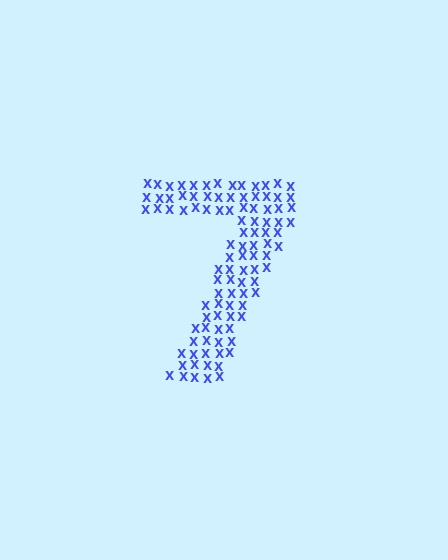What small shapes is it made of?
It is made of small letter X's.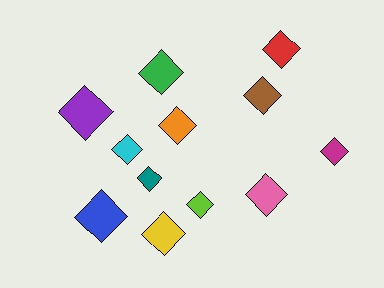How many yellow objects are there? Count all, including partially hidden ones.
There is 1 yellow object.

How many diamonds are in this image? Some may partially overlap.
There are 12 diamonds.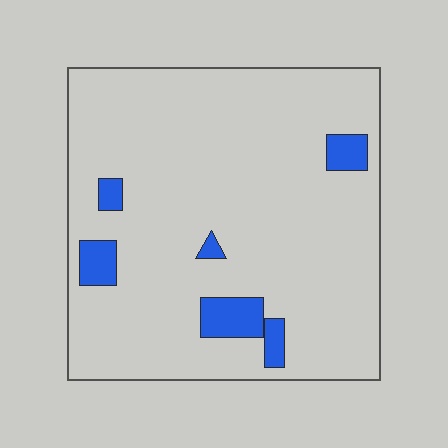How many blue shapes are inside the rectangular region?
6.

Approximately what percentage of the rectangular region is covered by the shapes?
Approximately 10%.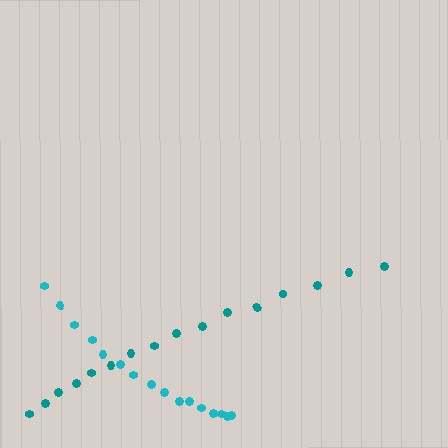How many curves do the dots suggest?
There are 2 distinct paths.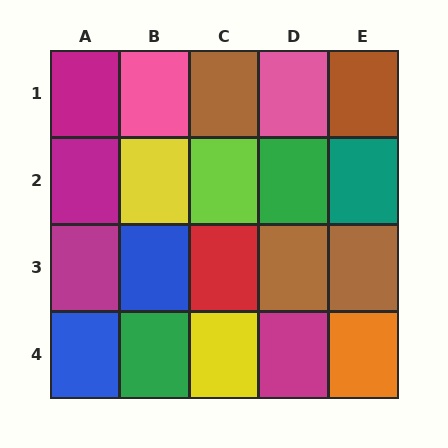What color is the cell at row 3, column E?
Brown.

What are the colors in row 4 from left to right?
Blue, green, yellow, magenta, orange.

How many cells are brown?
4 cells are brown.